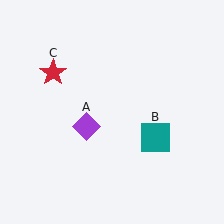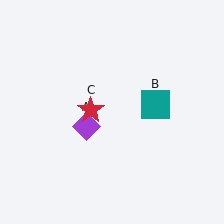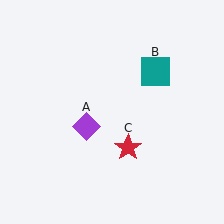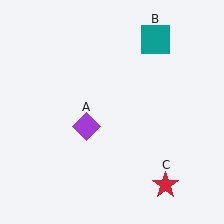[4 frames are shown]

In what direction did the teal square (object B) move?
The teal square (object B) moved up.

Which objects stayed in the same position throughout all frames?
Purple diamond (object A) remained stationary.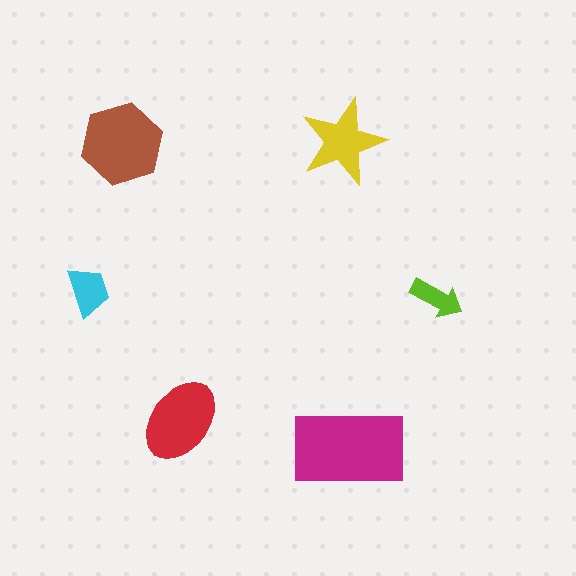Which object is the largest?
The magenta rectangle.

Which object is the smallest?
The lime arrow.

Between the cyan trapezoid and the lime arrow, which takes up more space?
The cyan trapezoid.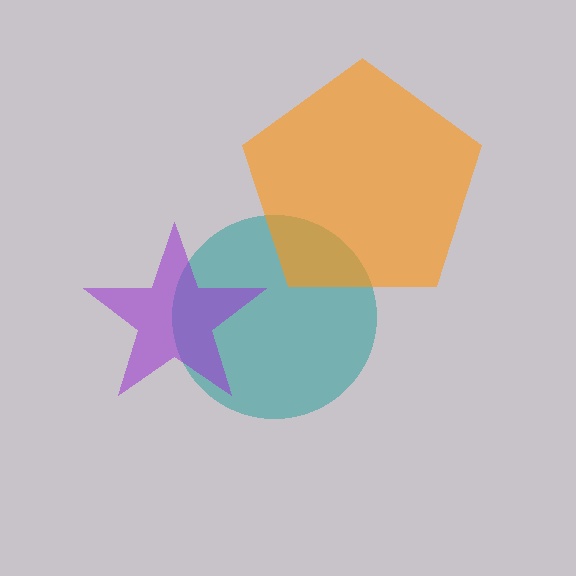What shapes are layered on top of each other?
The layered shapes are: a teal circle, a purple star, an orange pentagon.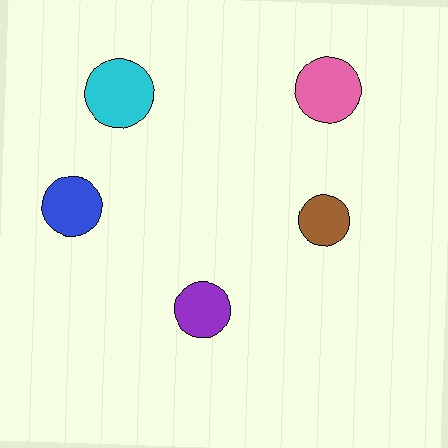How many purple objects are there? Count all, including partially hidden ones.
There is 1 purple object.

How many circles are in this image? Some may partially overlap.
There are 5 circles.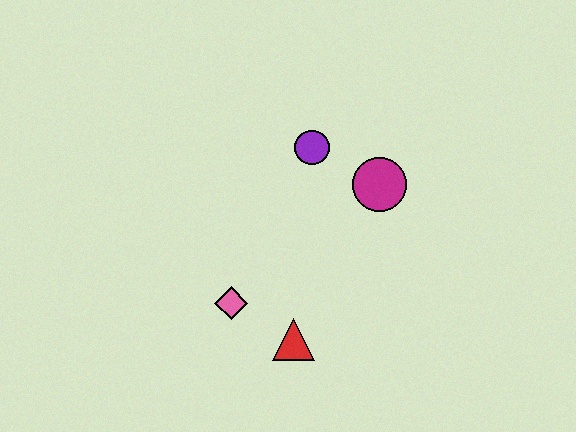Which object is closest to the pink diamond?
The red triangle is closest to the pink diamond.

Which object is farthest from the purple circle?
The red triangle is farthest from the purple circle.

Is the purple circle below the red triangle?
No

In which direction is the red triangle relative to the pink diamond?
The red triangle is to the right of the pink diamond.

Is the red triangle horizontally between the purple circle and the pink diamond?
Yes